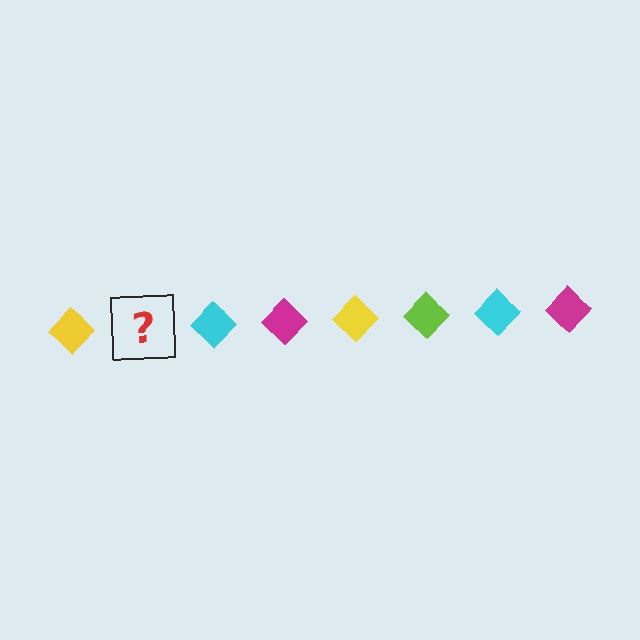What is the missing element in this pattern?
The missing element is a lime diamond.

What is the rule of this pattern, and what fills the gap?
The rule is that the pattern cycles through yellow, lime, cyan, magenta diamonds. The gap should be filled with a lime diamond.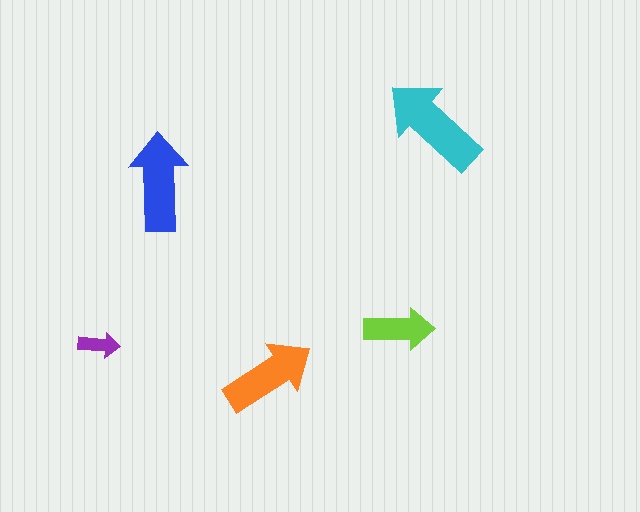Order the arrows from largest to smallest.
the cyan one, the blue one, the orange one, the lime one, the purple one.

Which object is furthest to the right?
The cyan arrow is rightmost.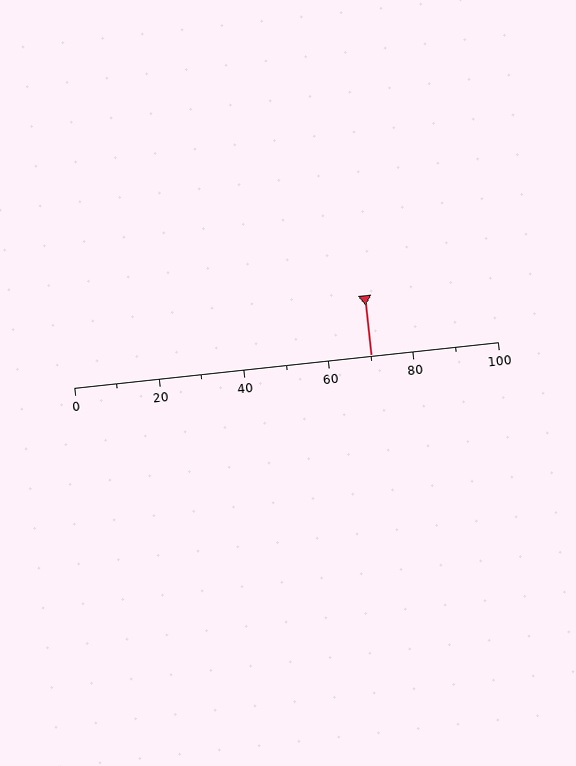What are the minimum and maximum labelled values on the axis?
The axis runs from 0 to 100.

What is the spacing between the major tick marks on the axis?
The major ticks are spaced 20 apart.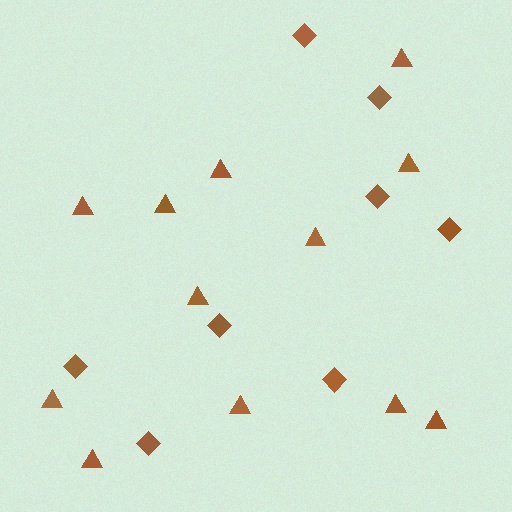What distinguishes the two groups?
There are 2 groups: one group of triangles (12) and one group of diamonds (8).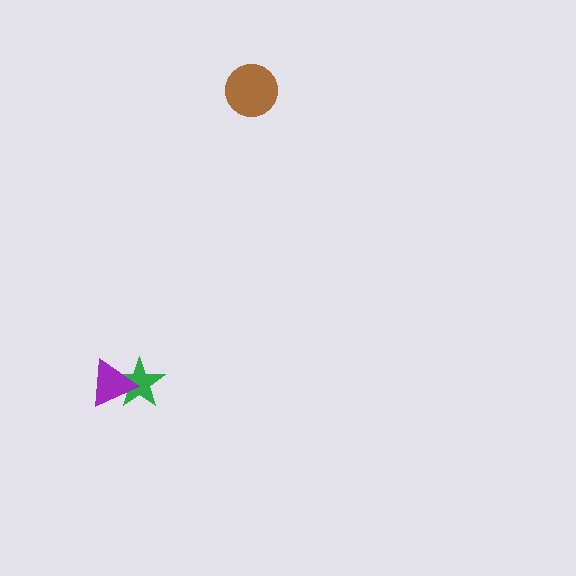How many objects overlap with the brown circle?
0 objects overlap with the brown circle.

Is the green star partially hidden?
Yes, it is partially covered by another shape.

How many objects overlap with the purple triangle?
1 object overlaps with the purple triangle.